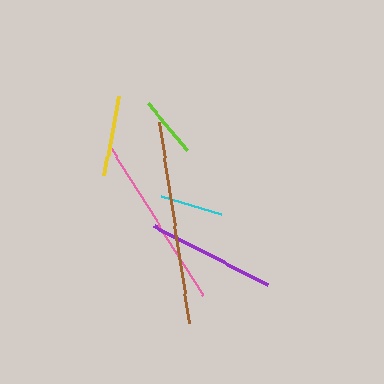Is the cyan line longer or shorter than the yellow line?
The yellow line is longer than the cyan line.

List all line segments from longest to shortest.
From longest to shortest: brown, pink, purple, yellow, cyan, lime.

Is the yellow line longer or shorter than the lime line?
The yellow line is longer than the lime line.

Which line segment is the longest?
The brown line is the longest at approximately 204 pixels.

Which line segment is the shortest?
The lime line is the shortest at approximately 60 pixels.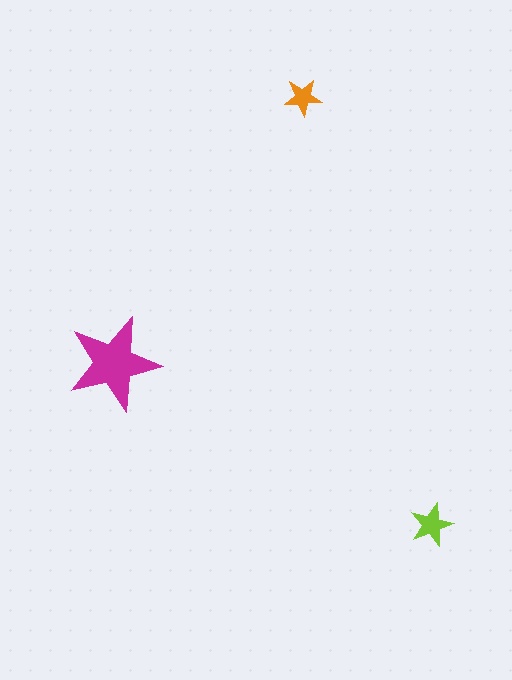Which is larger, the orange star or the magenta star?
The magenta one.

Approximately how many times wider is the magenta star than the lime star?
About 2 times wider.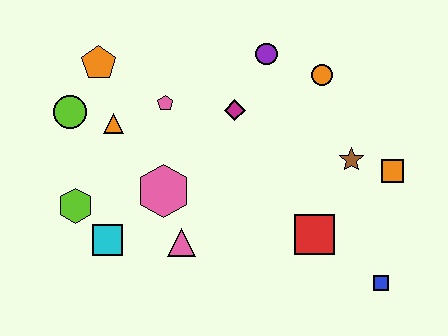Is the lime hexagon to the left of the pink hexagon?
Yes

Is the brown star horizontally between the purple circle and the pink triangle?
No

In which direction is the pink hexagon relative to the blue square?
The pink hexagon is to the left of the blue square.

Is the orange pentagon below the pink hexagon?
No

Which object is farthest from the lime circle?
The blue square is farthest from the lime circle.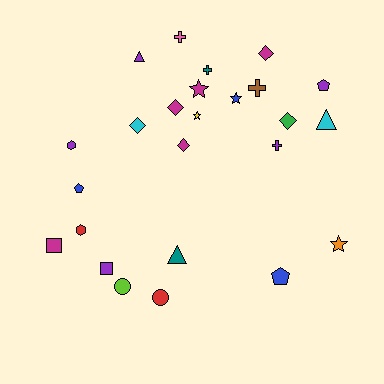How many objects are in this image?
There are 25 objects.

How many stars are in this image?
There are 4 stars.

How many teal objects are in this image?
There are 2 teal objects.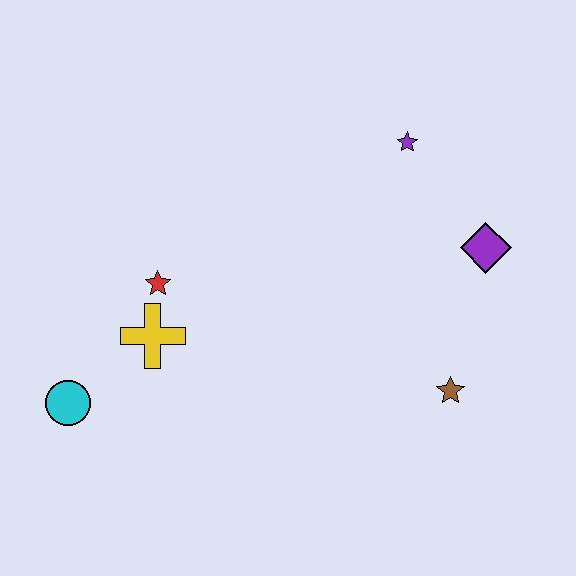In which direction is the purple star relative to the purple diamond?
The purple star is above the purple diamond.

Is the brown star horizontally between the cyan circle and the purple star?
No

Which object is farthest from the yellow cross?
The purple diamond is farthest from the yellow cross.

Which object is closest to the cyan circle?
The yellow cross is closest to the cyan circle.